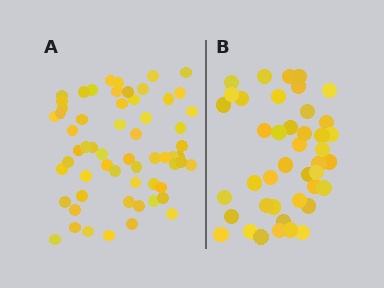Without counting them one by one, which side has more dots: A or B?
Region A (the left region) has more dots.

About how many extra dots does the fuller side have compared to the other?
Region A has approximately 20 more dots than region B.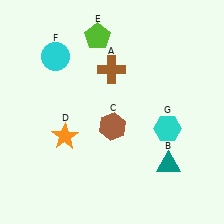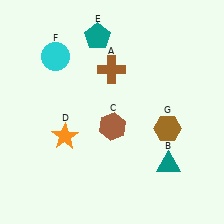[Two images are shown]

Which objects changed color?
E changed from lime to teal. G changed from cyan to brown.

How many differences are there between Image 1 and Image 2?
There are 2 differences between the two images.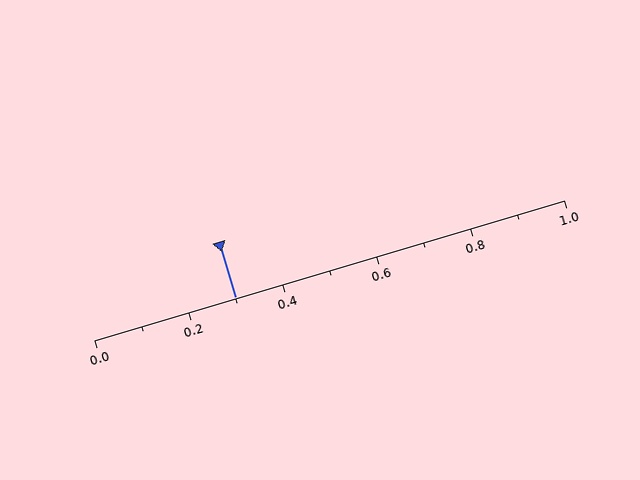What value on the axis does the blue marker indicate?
The marker indicates approximately 0.3.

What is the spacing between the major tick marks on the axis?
The major ticks are spaced 0.2 apart.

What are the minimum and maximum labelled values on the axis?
The axis runs from 0.0 to 1.0.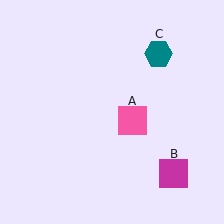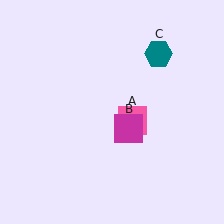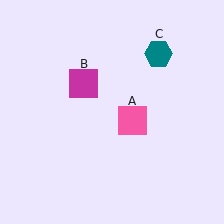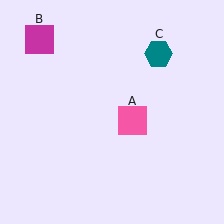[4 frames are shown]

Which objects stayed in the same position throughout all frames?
Pink square (object A) and teal hexagon (object C) remained stationary.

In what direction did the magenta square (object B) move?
The magenta square (object B) moved up and to the left.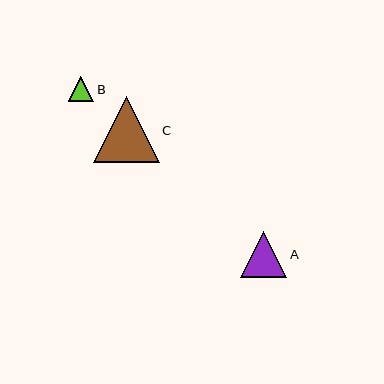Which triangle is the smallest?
Triangle B is the smallest with a size of approximately 25 pixels.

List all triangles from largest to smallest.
From largest to smallest: C, A, B.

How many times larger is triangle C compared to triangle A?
Triangle C is approximately 1.4 times the size of triangle A.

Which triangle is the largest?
Triangle C is the largest with a size of approximately 66 pixels.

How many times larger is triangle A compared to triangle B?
Triangle A is approximately 1.8 times the size of triangle B.